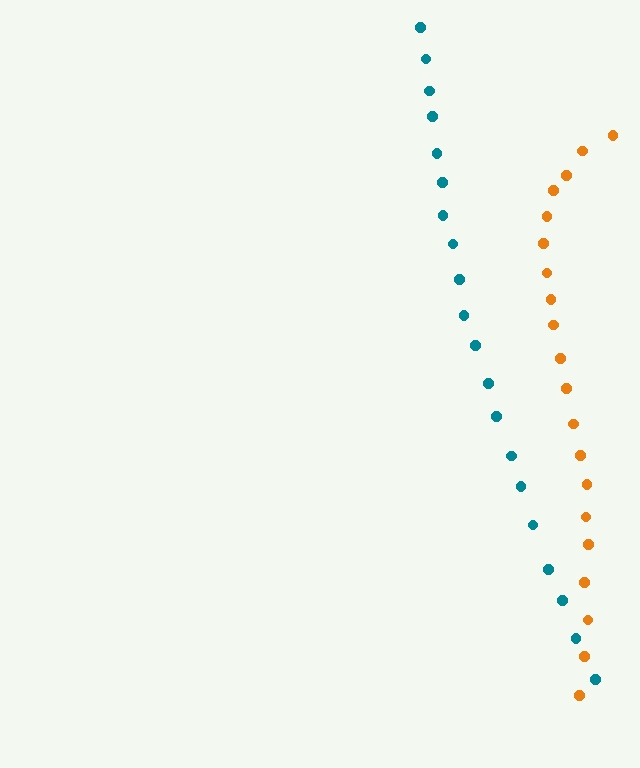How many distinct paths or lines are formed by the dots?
There are 2 distinct paths.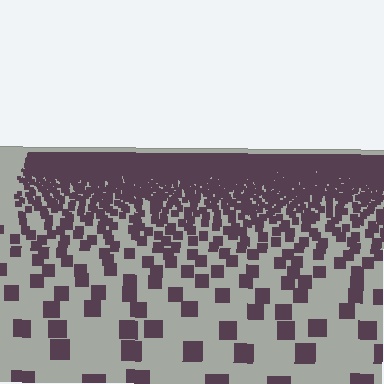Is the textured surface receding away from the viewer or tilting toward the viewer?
The surface is receding away from the viewer. Texture elements get smaller and denser toward the top.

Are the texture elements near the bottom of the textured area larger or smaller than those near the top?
Larger. Near the bottom, elements are closer to the viewer and appear at a bigger on-screen size.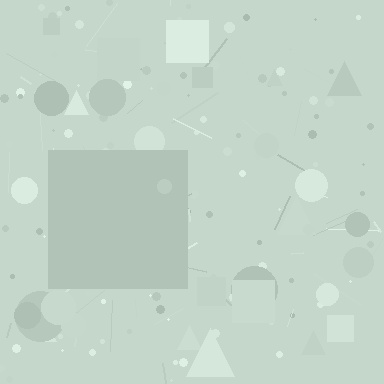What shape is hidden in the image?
A square is hidden in the image.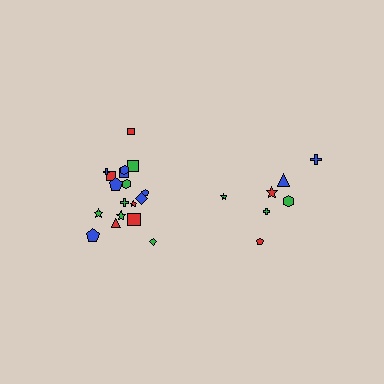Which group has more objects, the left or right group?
The left group.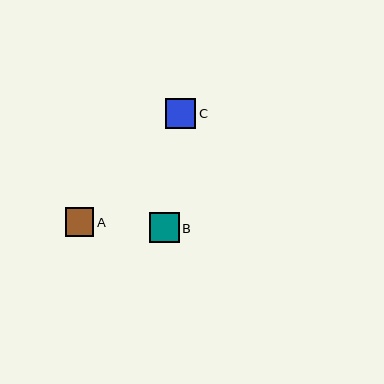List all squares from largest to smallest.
From largest to smallest: C, B, A.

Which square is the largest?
Square C is the largest with a size of approximately 30 pixels.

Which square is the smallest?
Square A is the smallest with a size of approximately 29 pixels.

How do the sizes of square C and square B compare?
Square C and square B are approximately the same size.